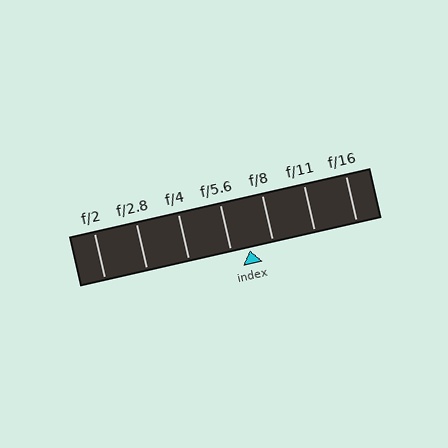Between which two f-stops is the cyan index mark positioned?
The index mark is between f/5.6 and f/8.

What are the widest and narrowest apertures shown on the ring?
The widest aperture shown is f/2 and the narrowest is f/16.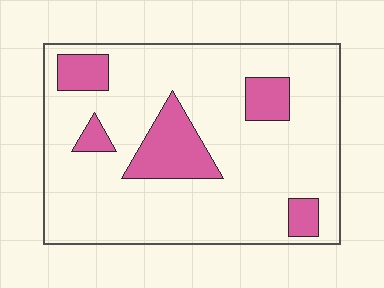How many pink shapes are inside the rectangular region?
5.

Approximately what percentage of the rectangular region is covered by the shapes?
Approximately 20%.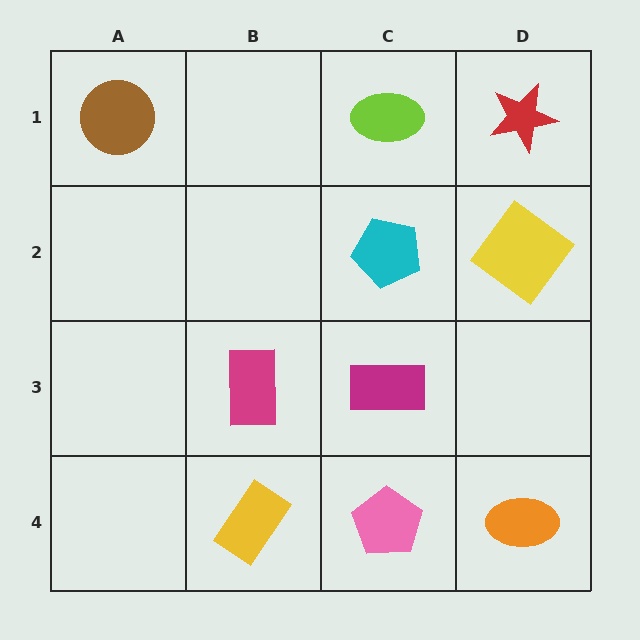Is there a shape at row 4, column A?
No, that cell is empty.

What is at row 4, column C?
A pink pentagon.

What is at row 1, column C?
A lime ellipse.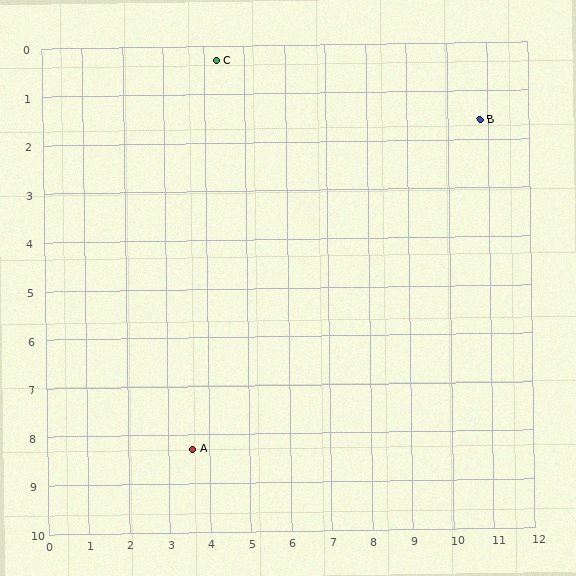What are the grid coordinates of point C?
Point C is at approximately (4.3, 0.3).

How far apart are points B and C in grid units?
Points B and C are about 6.6 grid units apart.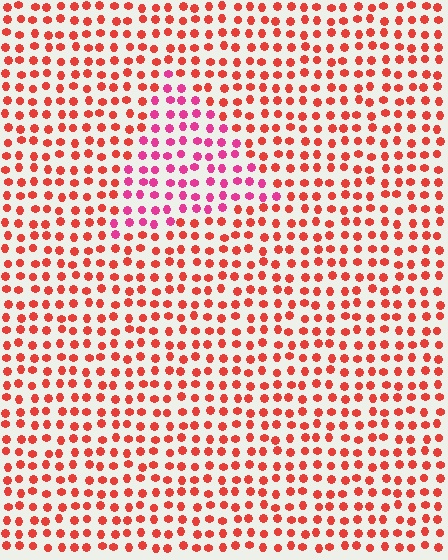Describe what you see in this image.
The image is filled with small red elements in a uniform arrangement. A triangle-shaped region is visible where the elements are tinted to a slightly different hue, forming a subtle color boundary.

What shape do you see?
I see a triangle.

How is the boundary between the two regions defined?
The boundary is defined purely by a slight shift in hue (about 35 degrees). Spacing, size, and orientation are identical on both sides.